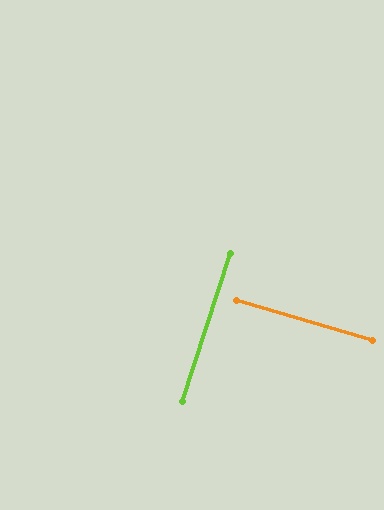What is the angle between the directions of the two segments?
Approximately 88 degrees.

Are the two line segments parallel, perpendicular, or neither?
Perpendicular — they meet at approximately 88°.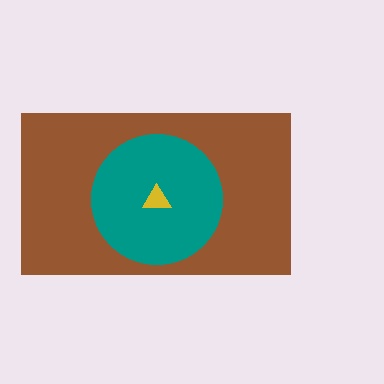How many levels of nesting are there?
3.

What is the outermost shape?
The brown rectangle.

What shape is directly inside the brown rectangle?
The teal circle.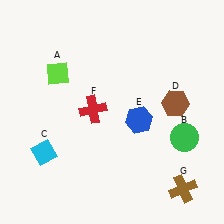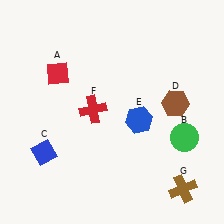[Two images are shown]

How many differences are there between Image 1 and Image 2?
There are 2 differences between the two images.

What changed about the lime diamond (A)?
In Image 1, A is lime. In Image 2, it changed to red.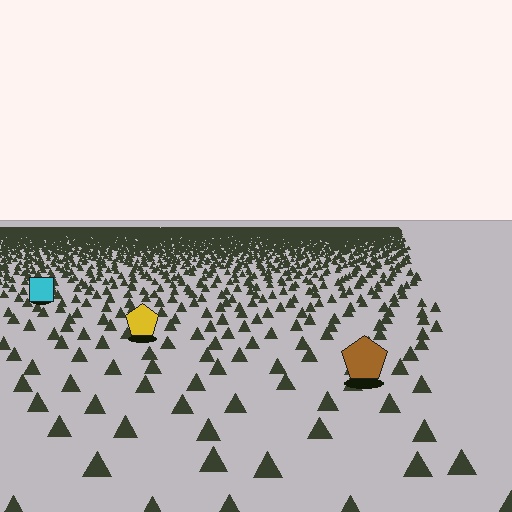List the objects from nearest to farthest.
From nearest to farthest: the brown pentagon, the yellow pentagon, the cyan square.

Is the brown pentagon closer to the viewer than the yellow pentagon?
Yes. The brown pentagon is closer — you can tell from the texture gradient: the ground texture is coarser near it.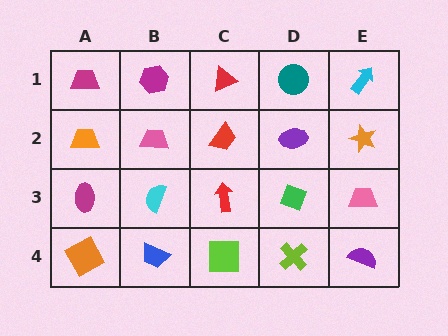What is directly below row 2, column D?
A green diamond.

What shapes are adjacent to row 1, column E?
An orange star (row 2, column E), a teal circle (row 1, column D).